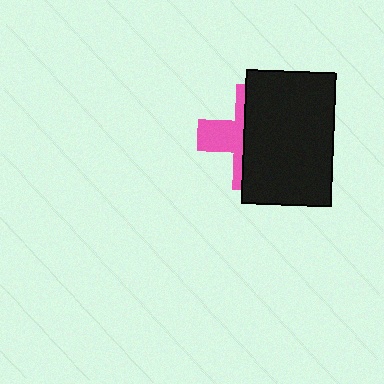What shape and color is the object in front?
The object in front is a black rectangle.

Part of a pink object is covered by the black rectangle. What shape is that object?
It is a cross.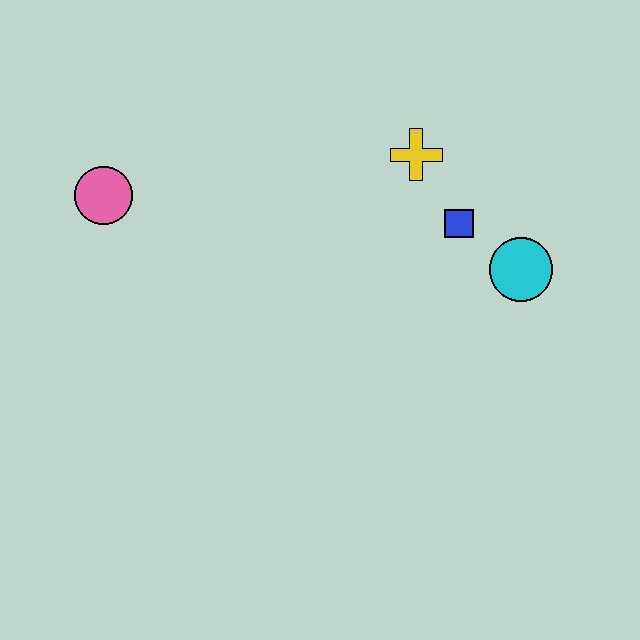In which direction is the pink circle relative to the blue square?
The pink circle is to the left of the blue square.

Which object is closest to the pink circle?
The yellow cross is closest to the pink circle.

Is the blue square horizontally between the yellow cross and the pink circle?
No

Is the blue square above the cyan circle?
Yes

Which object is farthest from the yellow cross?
The pink circle is farthest from the yellow cross.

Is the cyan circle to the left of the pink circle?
No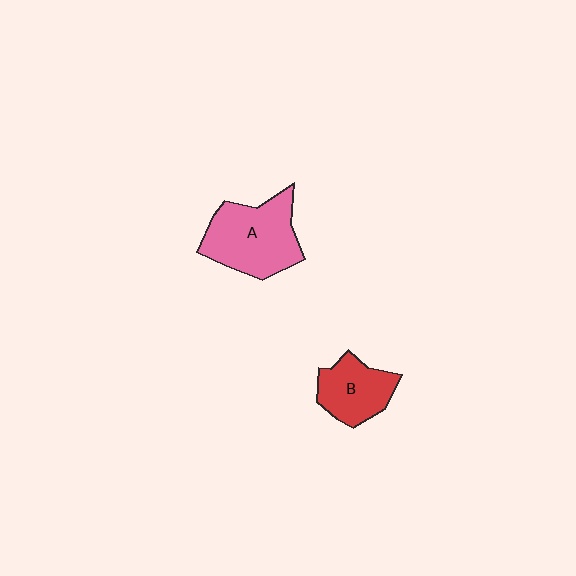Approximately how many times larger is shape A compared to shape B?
Approximately 1.5 times.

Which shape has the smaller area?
Shape B (red).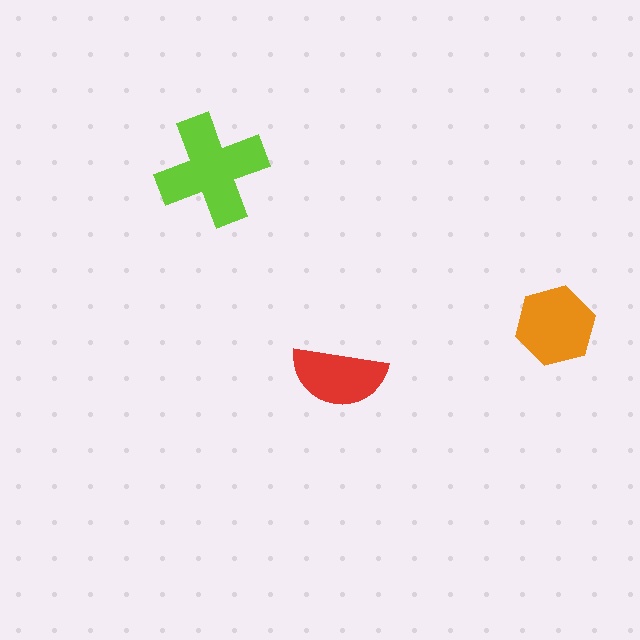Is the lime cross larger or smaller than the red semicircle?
Larger.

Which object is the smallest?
The red semicircle.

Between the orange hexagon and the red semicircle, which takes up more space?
The orange hexagon.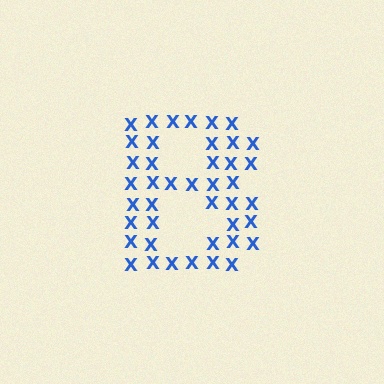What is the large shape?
The large shape is the letter B.